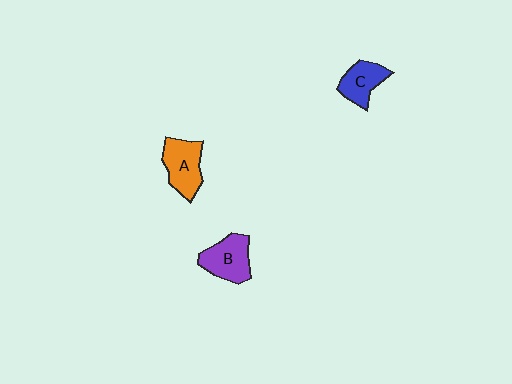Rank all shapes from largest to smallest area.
From largest to smallest: A (orange), B (purple), C (blue).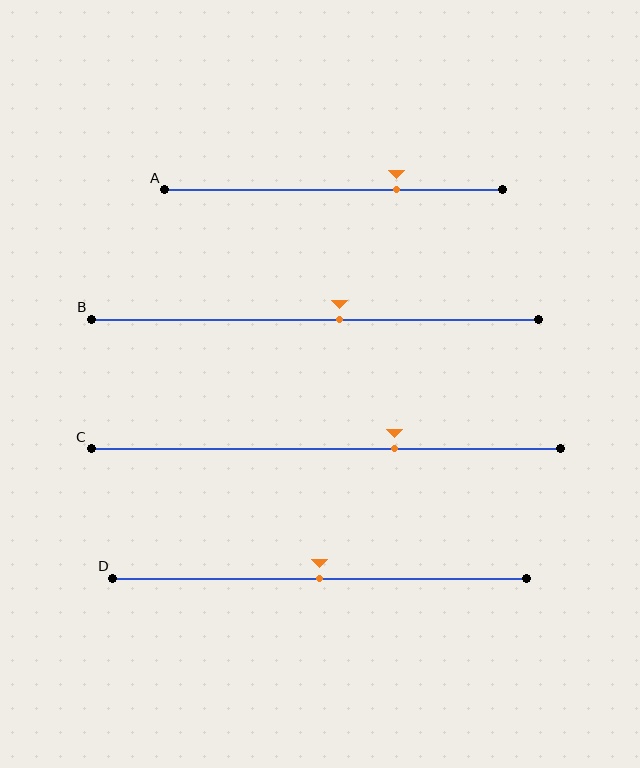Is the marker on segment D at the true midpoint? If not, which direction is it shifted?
Yes, the marker on segment D is at the true midpoint.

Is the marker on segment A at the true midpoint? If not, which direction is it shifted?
No, the marker on segment A is shifted to the right by about 19% of the segment length.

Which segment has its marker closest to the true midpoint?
Segment D has its marker closest to the true midpoint.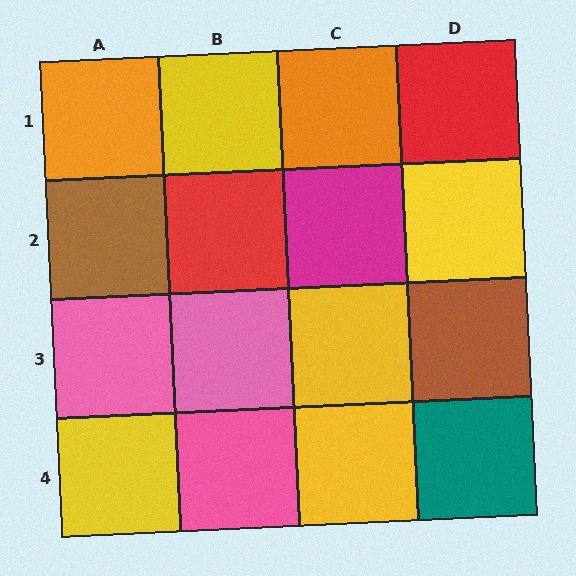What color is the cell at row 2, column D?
Yellow.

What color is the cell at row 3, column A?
Pink.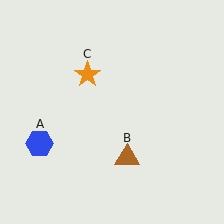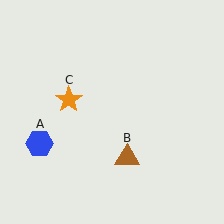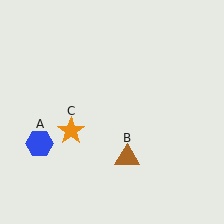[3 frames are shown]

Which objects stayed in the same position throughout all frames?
Blue hexagon (object A) and brown triangle (object B) remained stationary.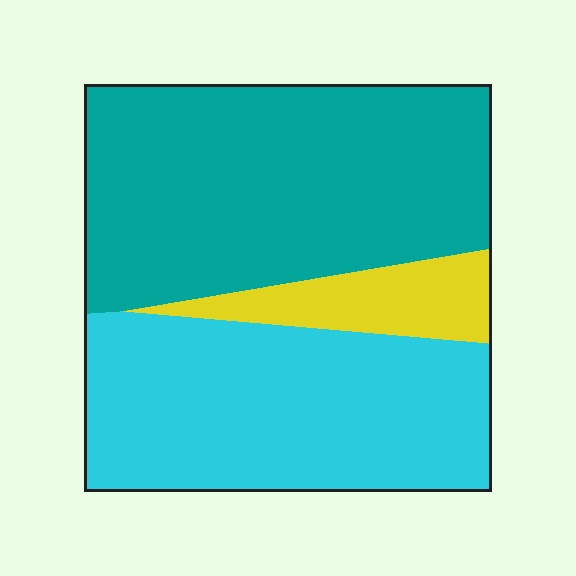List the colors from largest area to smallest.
From largest to smallest: teal, cyan, yellow.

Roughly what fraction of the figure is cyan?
Cyan covers about 40% of the figure.